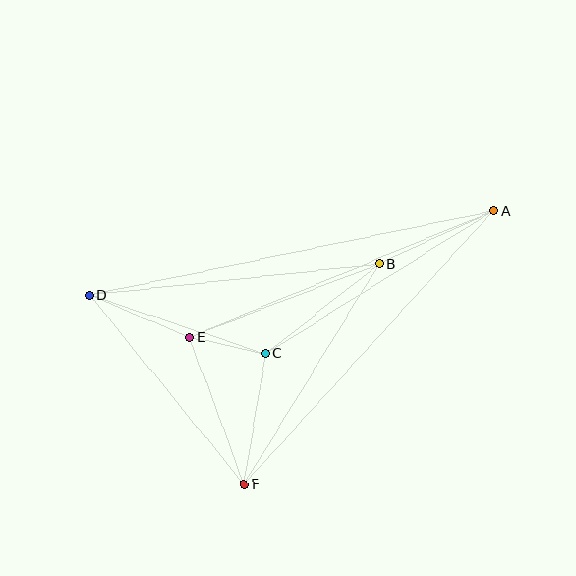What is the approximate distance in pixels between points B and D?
The distance between B and D is approximately 291 pixels.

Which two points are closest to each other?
Points C and E are closest to each other.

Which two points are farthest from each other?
Points A and D are farthest from each other.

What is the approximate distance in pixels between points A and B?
The distance between A and B is approximately 126 pixels.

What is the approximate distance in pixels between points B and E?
The distance between B and E is approximately 203 pixels.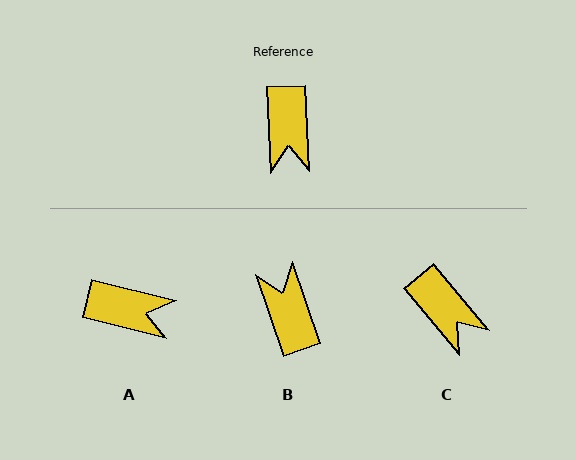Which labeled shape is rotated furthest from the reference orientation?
B, about 163 degrees away.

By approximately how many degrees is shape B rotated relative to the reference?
Approximately 163 degrees clockwise.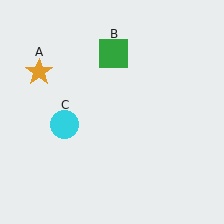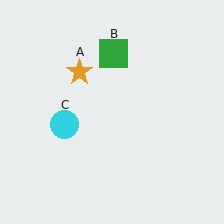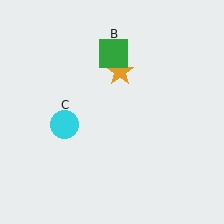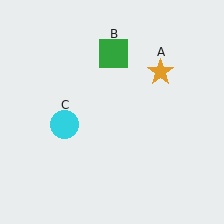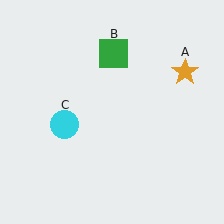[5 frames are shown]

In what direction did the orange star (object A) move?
The orange star (object A) moved right.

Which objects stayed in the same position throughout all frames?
Green square (object B) and cyan circle (object C) remained stationary.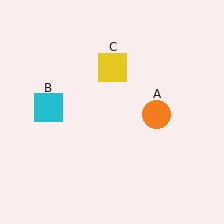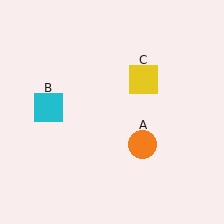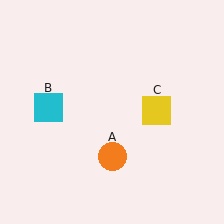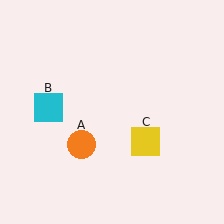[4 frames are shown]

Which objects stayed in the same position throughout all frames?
Cyan square (object B) remained stationary.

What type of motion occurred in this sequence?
The orange circle (object A), yellow square (object C) rotated clockwise around the center of the scene.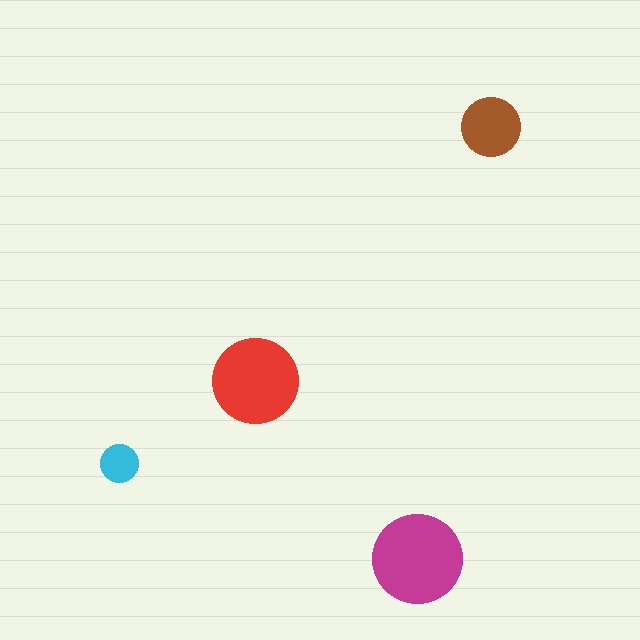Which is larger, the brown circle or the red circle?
The red one.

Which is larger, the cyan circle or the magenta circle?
The magenta one.